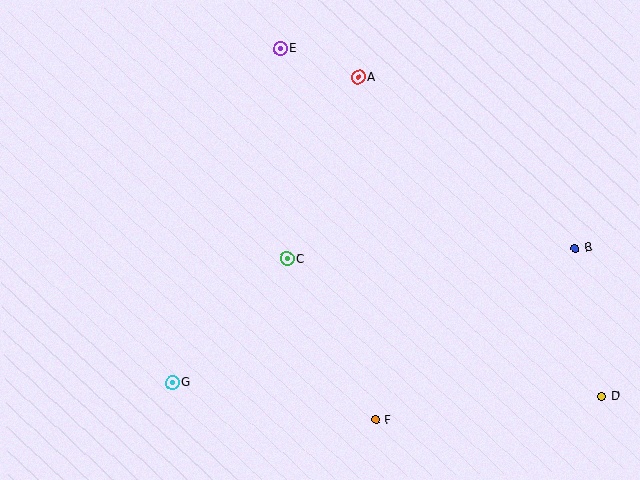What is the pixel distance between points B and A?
The distance between B and A is 276 pixels.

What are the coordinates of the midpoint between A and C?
The midpoint between A and C is at (323, 168).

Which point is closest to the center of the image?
Point C at (287, 259) is closest to the center.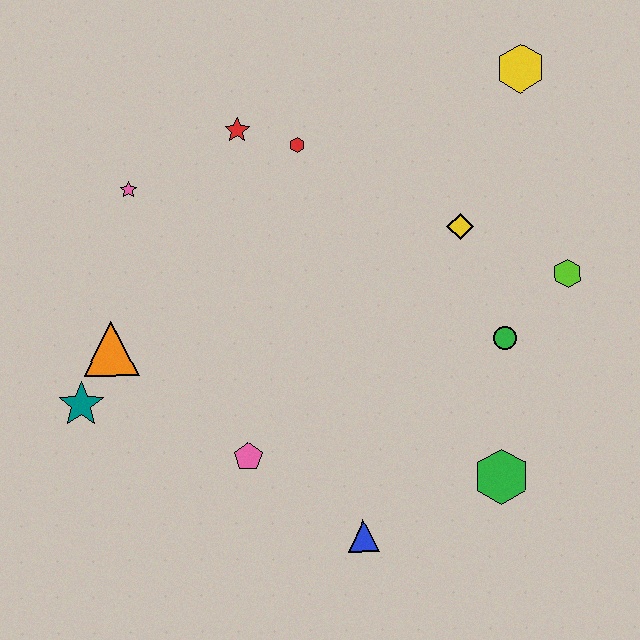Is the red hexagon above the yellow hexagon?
No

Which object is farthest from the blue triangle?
The yellow hexagon is farthest from the blue triangle.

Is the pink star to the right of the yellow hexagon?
No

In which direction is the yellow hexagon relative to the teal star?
The yellow hexagon is to the right of the teal star.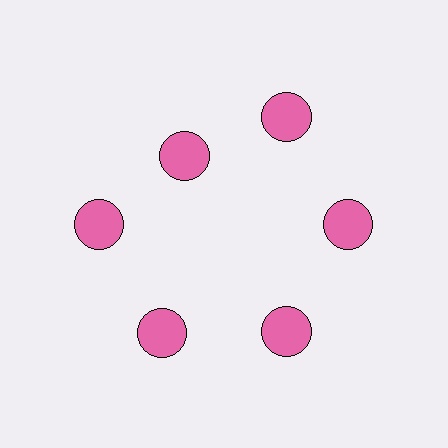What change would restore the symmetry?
The symmetry would be restored by moving it outward, back onto the ring so that all 6 circles sit at equal angles and equal distance from the center.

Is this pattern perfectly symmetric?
No. The 6 pink circles are arranged in a ring, but one element near the 11 o'clock position is pulled inward toward the center, breaking the 6-fold rotational symmetry.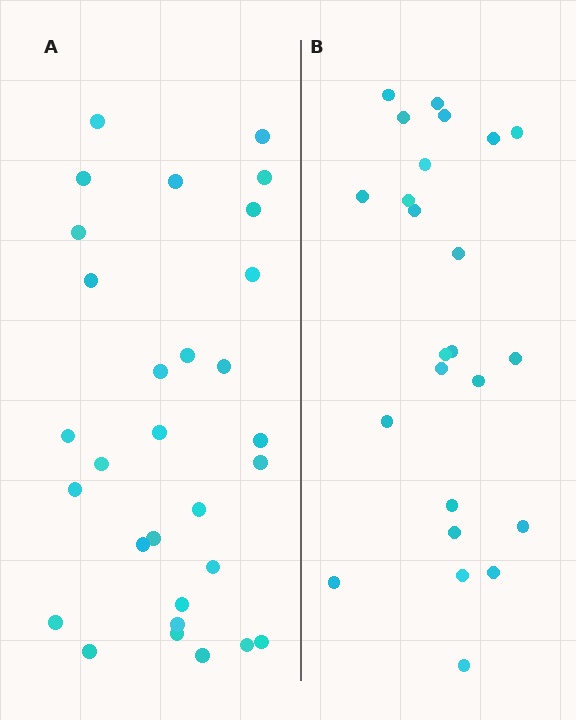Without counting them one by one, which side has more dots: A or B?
Region A (the left region) has more dots.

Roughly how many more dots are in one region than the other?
Region A has about 6 more dots than region B.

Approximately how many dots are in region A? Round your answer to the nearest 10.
About 30 dots.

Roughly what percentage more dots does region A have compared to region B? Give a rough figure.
About 25% more.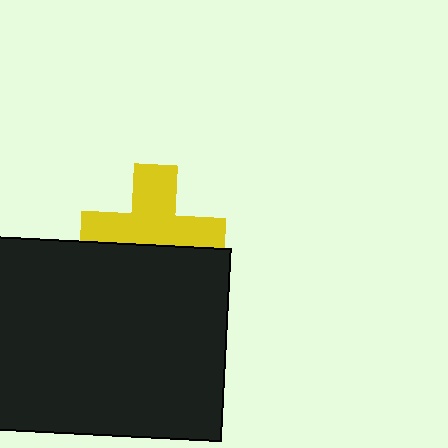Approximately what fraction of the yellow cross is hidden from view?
Roughly 40% of the yellow cross is hidden behind the black rectangle.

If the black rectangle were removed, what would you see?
You would see the complete yellow cross.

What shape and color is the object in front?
The object in front is a black rectangle.